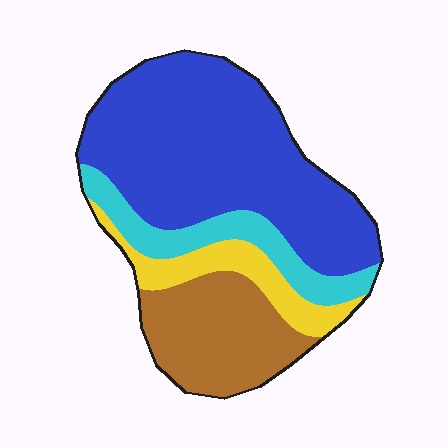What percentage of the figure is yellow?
Yellow takes up about one eighth (1/8) of the figure.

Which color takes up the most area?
Blue, at roughly 55%.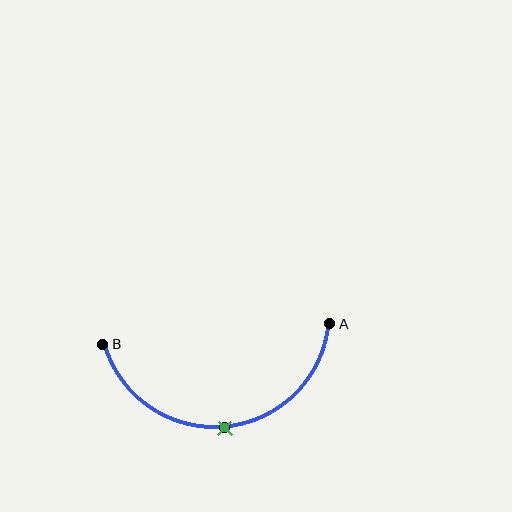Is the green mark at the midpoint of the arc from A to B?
Yes. The green mark lies on the arc at equal arc-length from both A and B — it is the arc midpoint.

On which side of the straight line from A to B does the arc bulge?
The arc bulges below the straight line connecting A and B.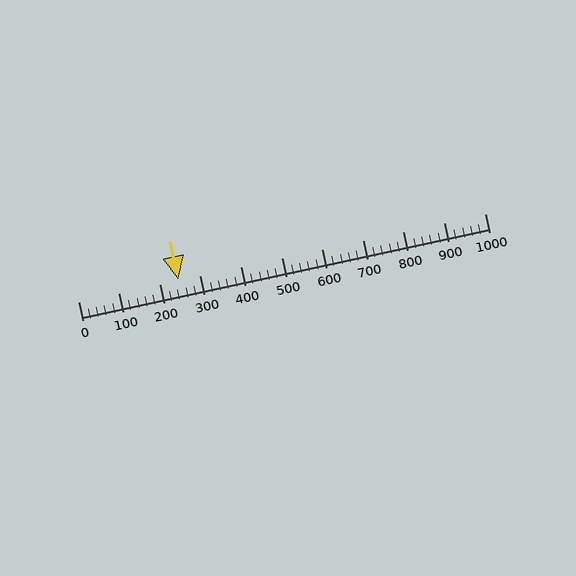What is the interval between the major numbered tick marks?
The major tick marks are spaced 100 units apart.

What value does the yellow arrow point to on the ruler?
The yellow arrow points to approximately 247.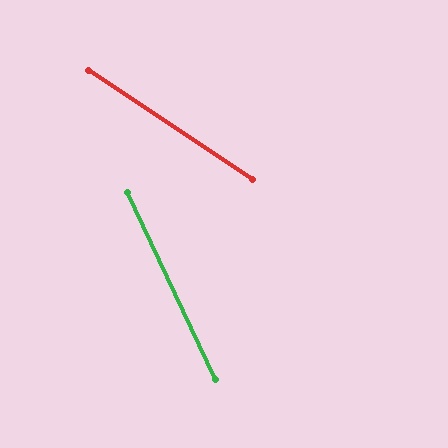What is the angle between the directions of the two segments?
Approximately 31 degrees.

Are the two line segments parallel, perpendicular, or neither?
Neither parallel nor perpendicular — they differ by about 31°.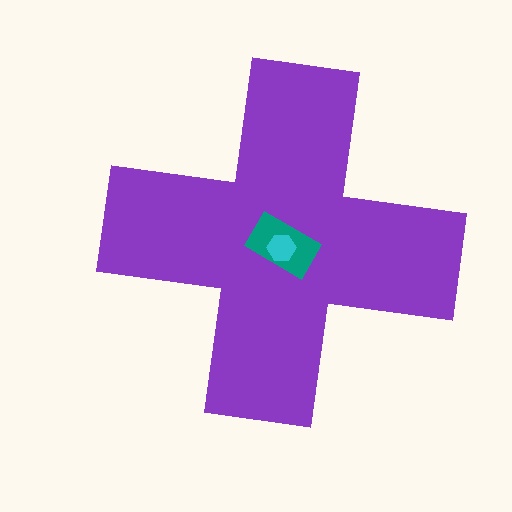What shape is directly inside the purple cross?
The teal rectangle.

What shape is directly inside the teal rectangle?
The cyan hexagon.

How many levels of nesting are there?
3.